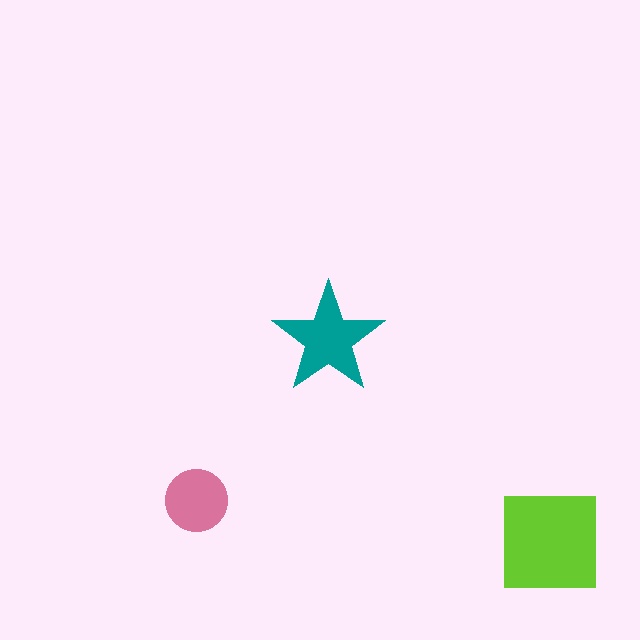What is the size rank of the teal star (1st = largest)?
2nd.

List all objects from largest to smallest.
The lime square, the teal star, the pink circle.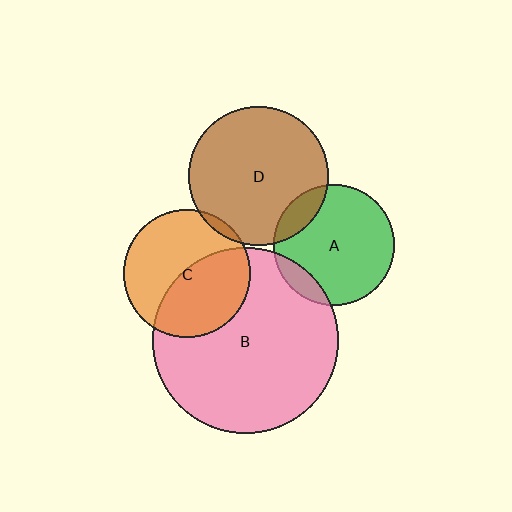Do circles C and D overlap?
Yes.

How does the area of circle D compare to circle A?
Approximately 1.3 times.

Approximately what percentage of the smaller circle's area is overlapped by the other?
Approximately 5%.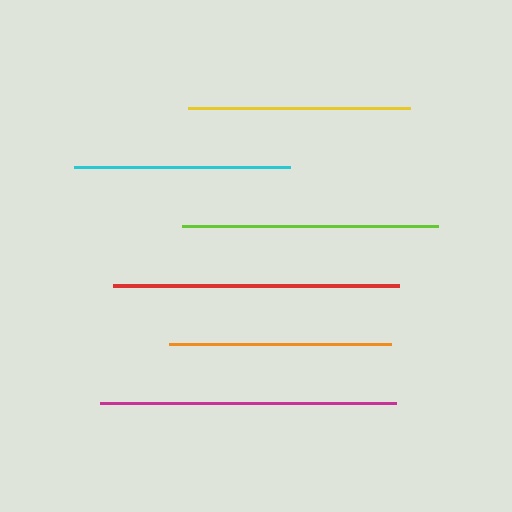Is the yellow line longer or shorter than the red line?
The red line is longer than the yellow line.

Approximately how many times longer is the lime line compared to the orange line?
The lime line is approximately 1.2 times the length of the orange line.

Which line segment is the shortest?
The cyan line is the shortest at approximately 216 pixels.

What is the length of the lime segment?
The lime segment is approximately 256 pixels long.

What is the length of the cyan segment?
The cyan segment is approximately 216 pixels long.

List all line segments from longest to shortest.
From longest to shortest: magenta, red, lime, orange, yellow, cyan.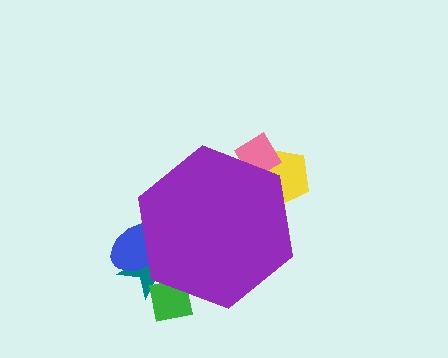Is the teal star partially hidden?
Yes, the teal star is partially hidden behind the purple hexagon.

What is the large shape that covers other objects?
A purple hexagon.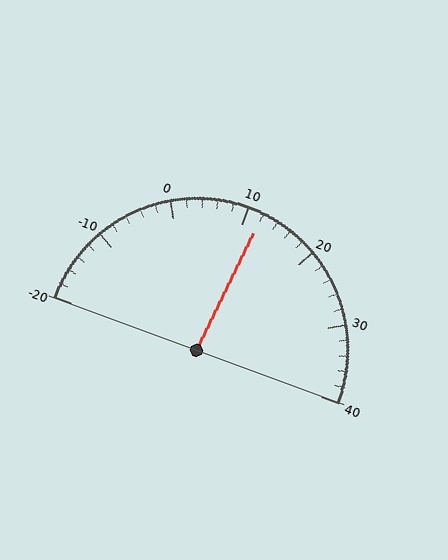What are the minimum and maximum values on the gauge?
The gauge ranges from -20 to 40.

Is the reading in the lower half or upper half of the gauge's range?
The reading is in the upper half of the range (-20 to 40).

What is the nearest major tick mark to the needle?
The nearest major tick mark is 10.